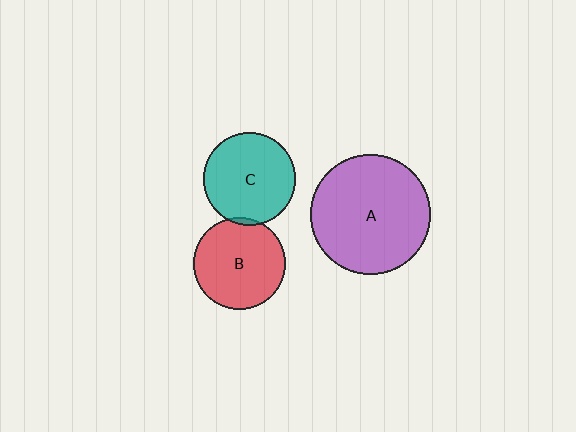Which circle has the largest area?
Circle A (purple).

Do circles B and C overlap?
Yes.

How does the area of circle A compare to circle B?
Approximately 1.7 times.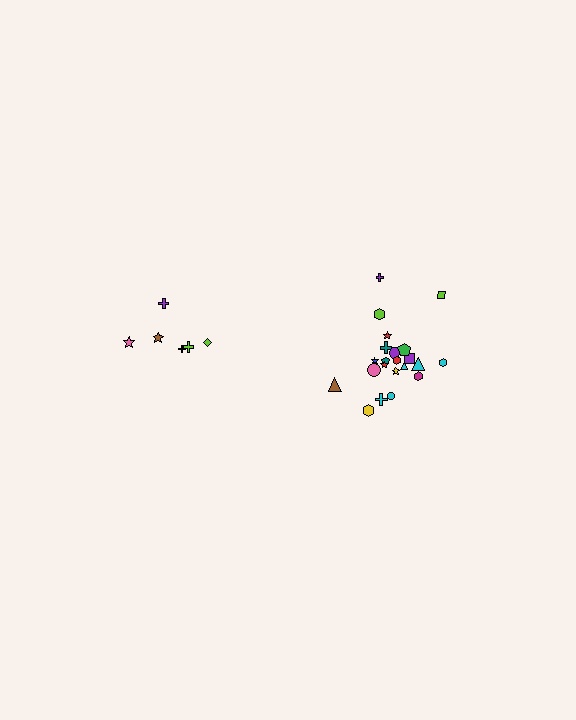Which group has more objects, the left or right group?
The right group.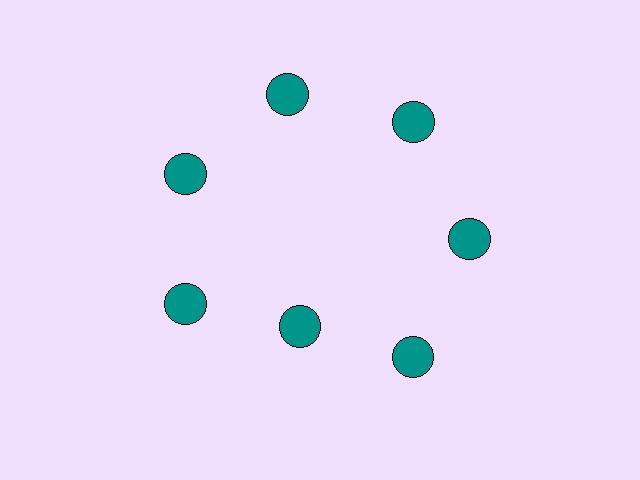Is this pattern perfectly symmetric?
No. The 7 teal circles are arranged in a ring, but one element near the 6 o'clock position is pulled inward toward the center, breaking the 7-fold rotational symmetry.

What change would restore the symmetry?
The symmetry would be restored by moving it outward, back onto the ring so that all 7 circles sit at equal angles and equal distance from the center.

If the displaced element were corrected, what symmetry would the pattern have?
It would have 7-fold rotational symmetry — the pattern would map onto itself every 51 degrees.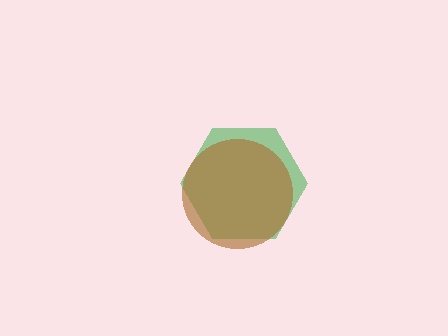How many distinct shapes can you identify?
There are 2 distinct shapes: a green hexagon, a brown circle.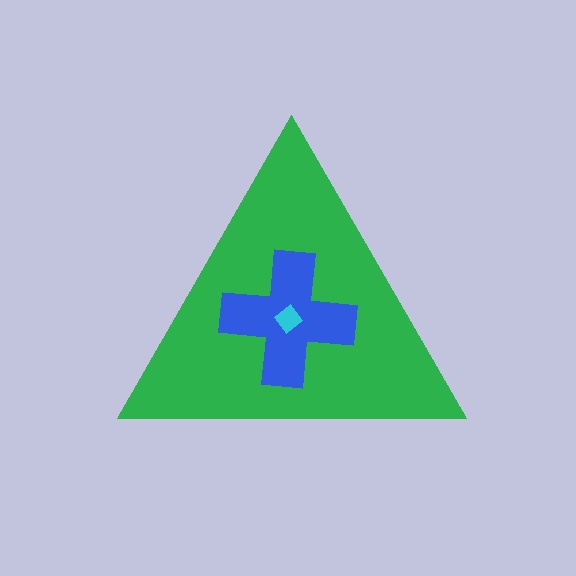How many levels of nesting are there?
3.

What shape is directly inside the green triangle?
The blue cross.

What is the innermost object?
The cyan diamond.